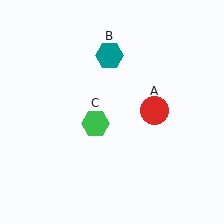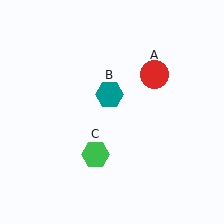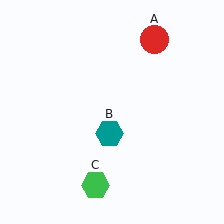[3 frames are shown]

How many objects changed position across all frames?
3 objects changed position: red circle (object A), teal hexagon (object B), green hexagon (object C).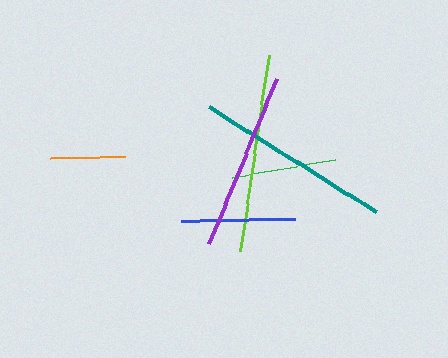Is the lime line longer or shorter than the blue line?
The lime line is longer than the blue line.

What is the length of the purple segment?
The purple segment is approximately 179 pixels long.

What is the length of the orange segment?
The orange segment is approximately 75 pixels long.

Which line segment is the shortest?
The orange line is the shortest at approximately 75 pixels.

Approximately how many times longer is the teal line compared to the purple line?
The teal line is approximately 1.1 times the length of the purple line.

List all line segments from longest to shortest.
From longest to shortest: lime, teal, purple, blue, green, orange.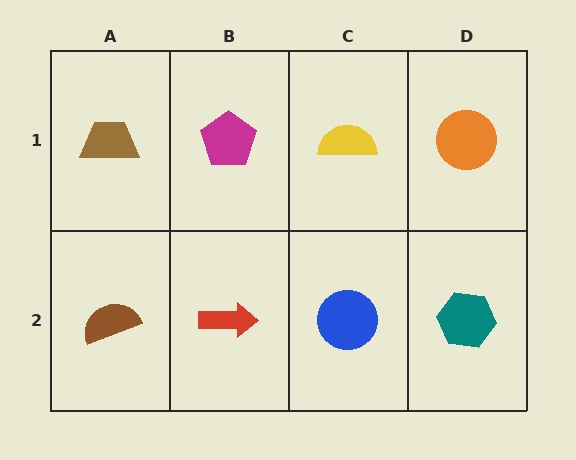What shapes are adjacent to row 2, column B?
A magenta pentagon (row 1, column B), a brown semicircle (row 2, column A), a blue circle (row 2, column C).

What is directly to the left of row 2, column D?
A blue circle.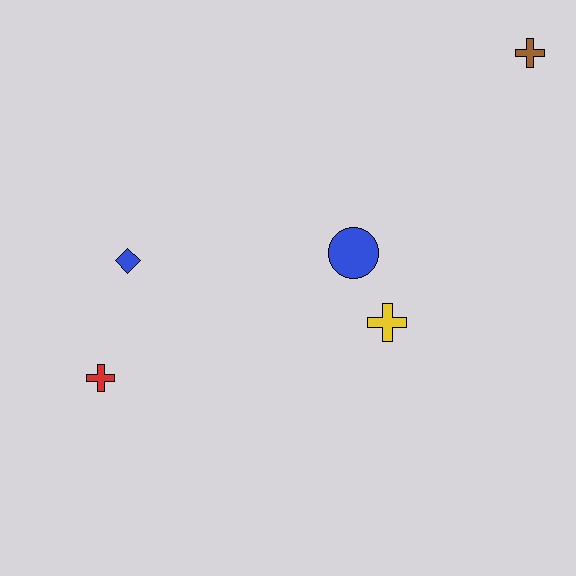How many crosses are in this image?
There are 3 crosses.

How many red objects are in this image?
There is 1 red object.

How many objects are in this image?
There are 5 objects.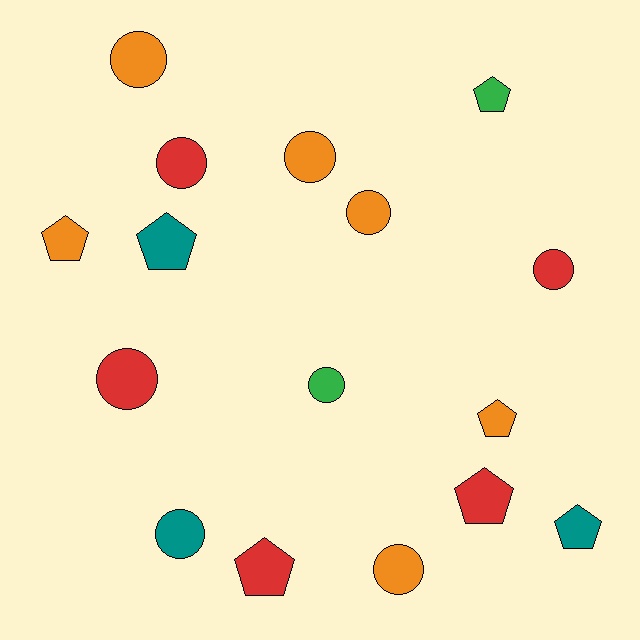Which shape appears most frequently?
Circle, with 9 objects.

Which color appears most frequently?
Orange, with 6 objects.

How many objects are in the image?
There are 16 objects.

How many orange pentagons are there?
There are 2 orange pentagons.